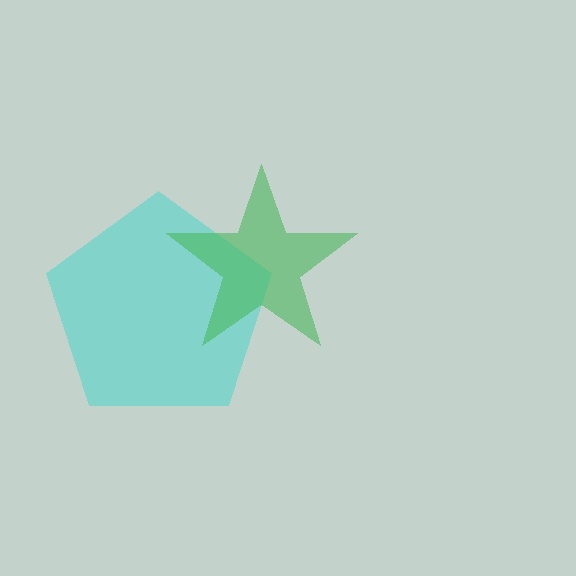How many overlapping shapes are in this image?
There are 2 overlapping shapes in the image.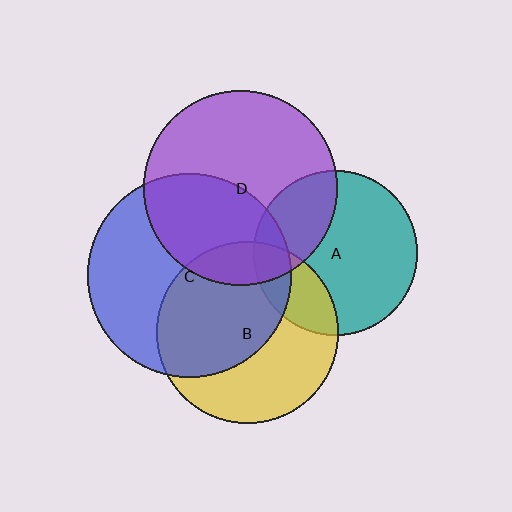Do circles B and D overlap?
Yes.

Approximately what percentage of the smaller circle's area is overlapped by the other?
Approximately 15%.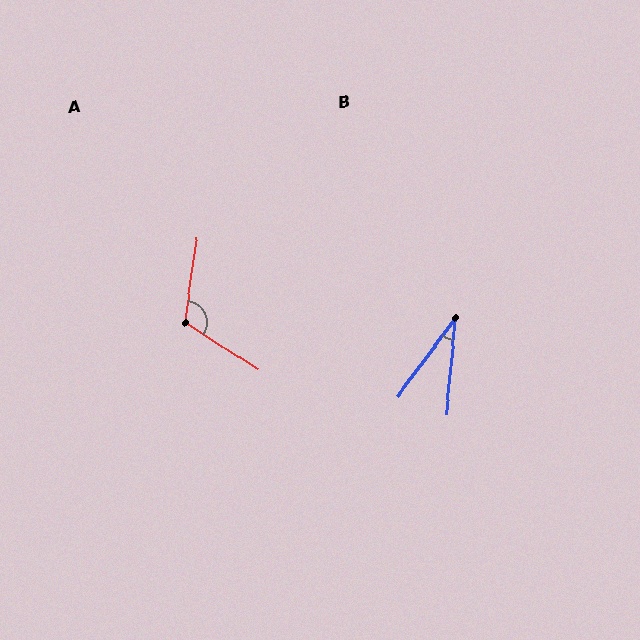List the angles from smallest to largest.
B (31°), A (114°).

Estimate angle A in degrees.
Approximately 114 degrees.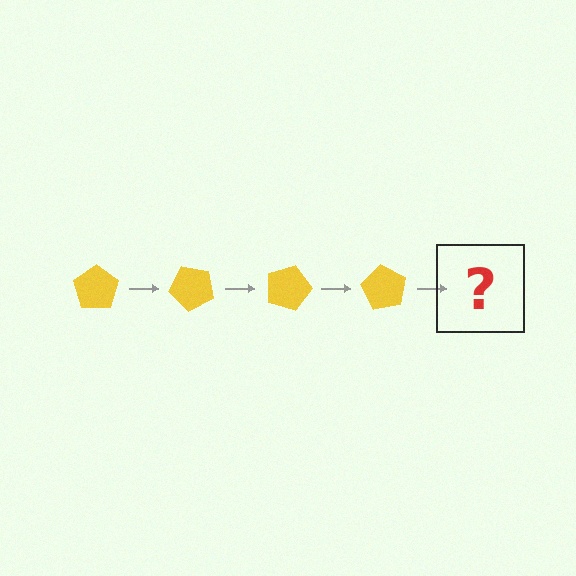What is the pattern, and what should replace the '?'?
The pattern is that the pentagon rotates 45 degrees each step. The '?' should be a yellow pentagon rotated 180 degrees.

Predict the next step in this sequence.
The next step is a yellow pentagon rotated 180 degrees.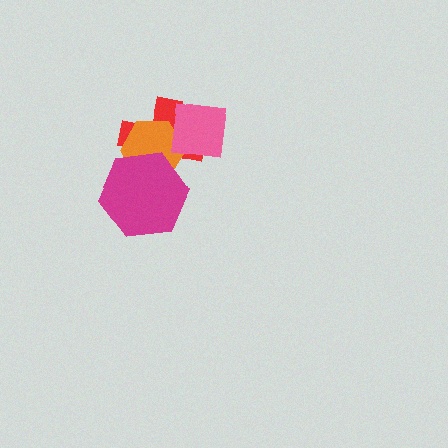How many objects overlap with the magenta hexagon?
2 objects overlap with the magenta hexagon.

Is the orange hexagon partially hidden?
Yes, it is partially covered by another shape.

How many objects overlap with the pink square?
2 objects overlap with the pink square.